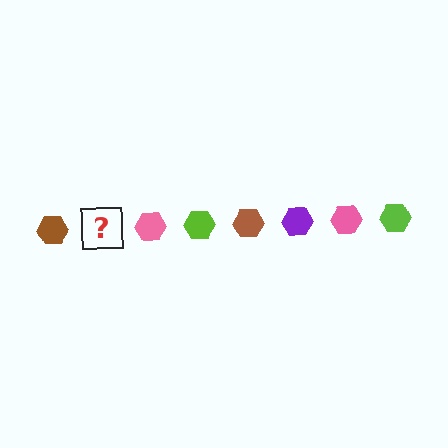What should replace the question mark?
The question mark should be replaced with a purple hexagon.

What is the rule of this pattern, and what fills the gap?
The rule is that the pattern cycles through brown, purple, pink, lime hexagons. The gap should be filled with a purple hexagon.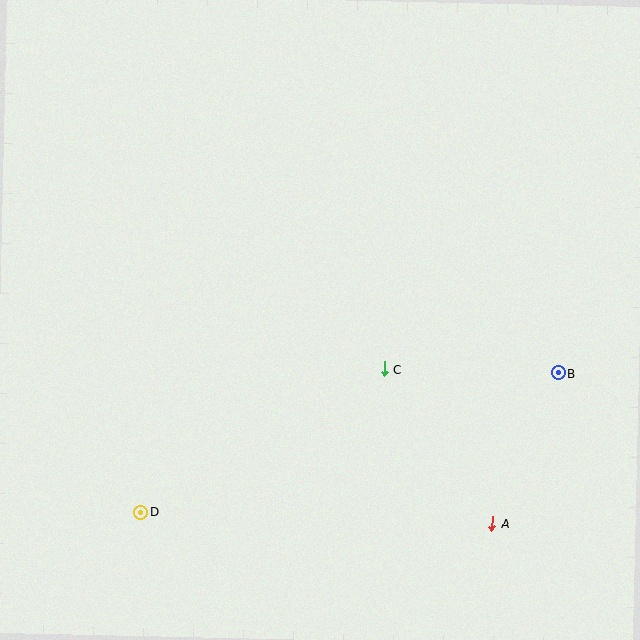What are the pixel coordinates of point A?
Point A is at (492, 524).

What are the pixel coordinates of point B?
Point B is at (558, 373).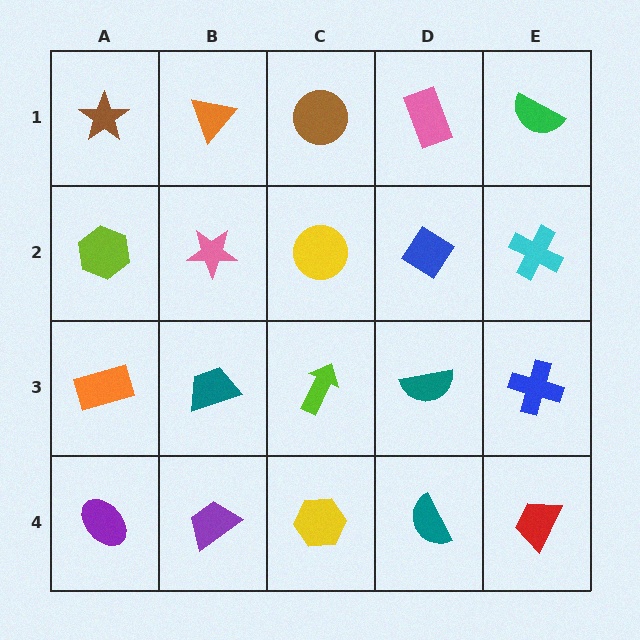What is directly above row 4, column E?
A blue cross.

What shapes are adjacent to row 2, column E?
A green semicircle (row 1, column E), a blue cross (row 3, column E), a blue diamond (row 2, column D).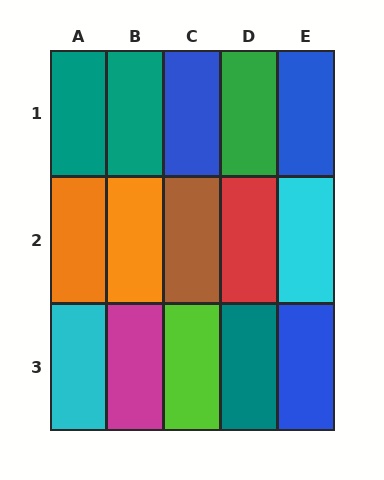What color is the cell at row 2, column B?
Orange.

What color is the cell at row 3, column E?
Blue.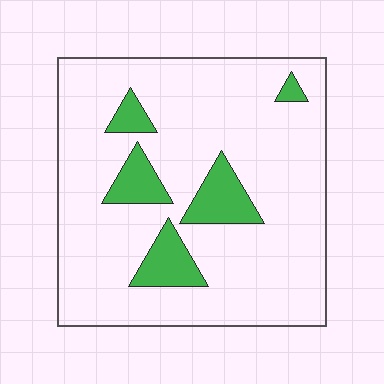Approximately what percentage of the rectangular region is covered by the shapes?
Approximately 15%.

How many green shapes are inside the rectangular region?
5.